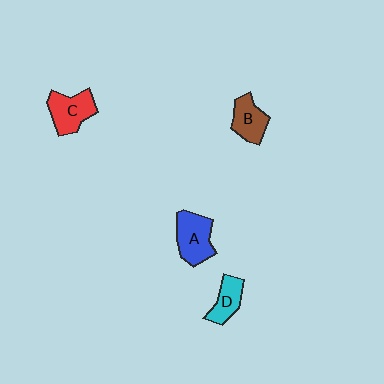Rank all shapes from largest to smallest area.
From largest to smallest: A (blue), C (red), B (brown), D (cyan).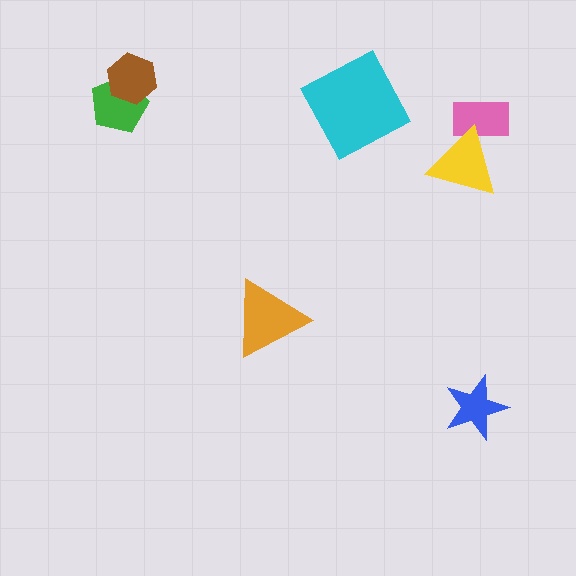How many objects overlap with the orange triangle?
0 objects overlap with the orange triangle.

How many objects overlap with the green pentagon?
1 object overlaps with the green pentagon.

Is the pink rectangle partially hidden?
Yes, it is partially covered by another shape.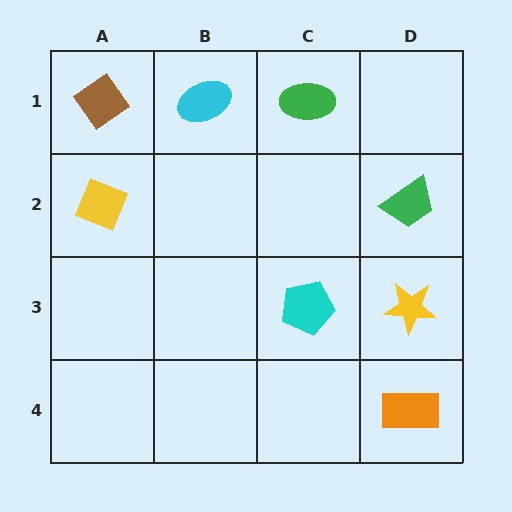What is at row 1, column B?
A cyan ellipse.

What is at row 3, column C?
A cyan pentagon.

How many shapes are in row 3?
2 shapes.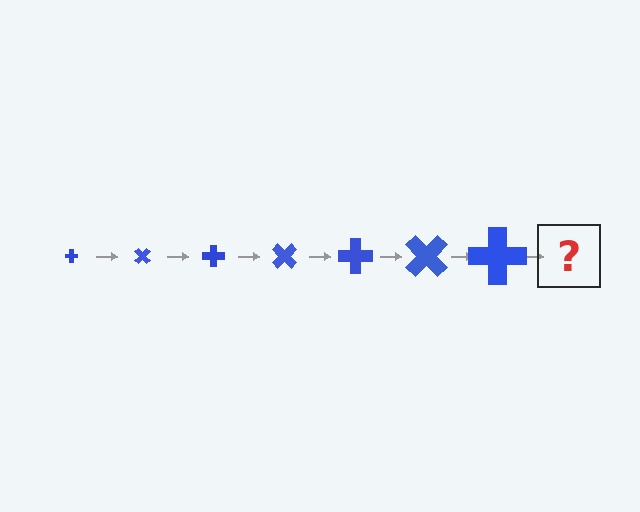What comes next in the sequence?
The next element should be a cross, larger than the previous one and rotated 315 degrees from the start.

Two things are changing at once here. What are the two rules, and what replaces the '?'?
The two rules are that the cross grows larger each step and it rotates 45 degrees each step. The '?' should be a cross, larger than the previous one and rotated 315 degrees from the start.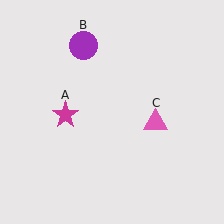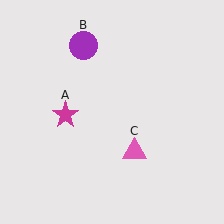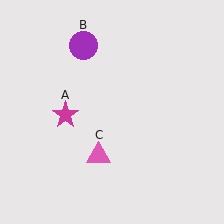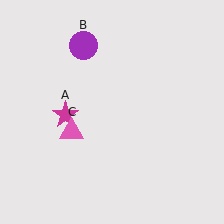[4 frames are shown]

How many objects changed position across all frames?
1 object changed position: pink triangle (object C).